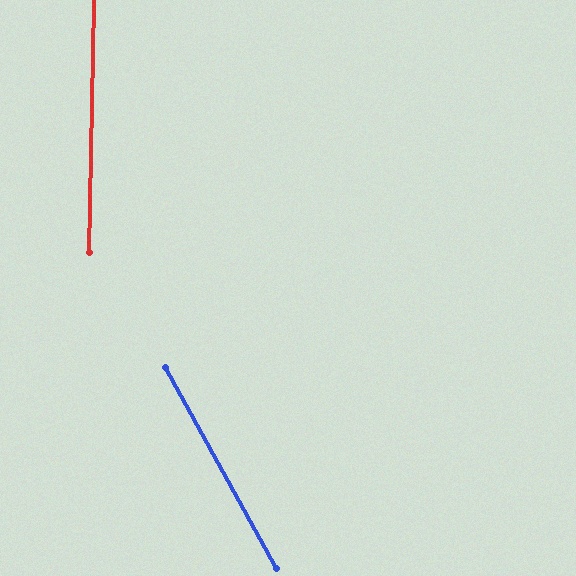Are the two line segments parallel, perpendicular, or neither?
Neither parallel nor perpendicular — they differ by about 30°.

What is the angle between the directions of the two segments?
Approximately 30 degrees.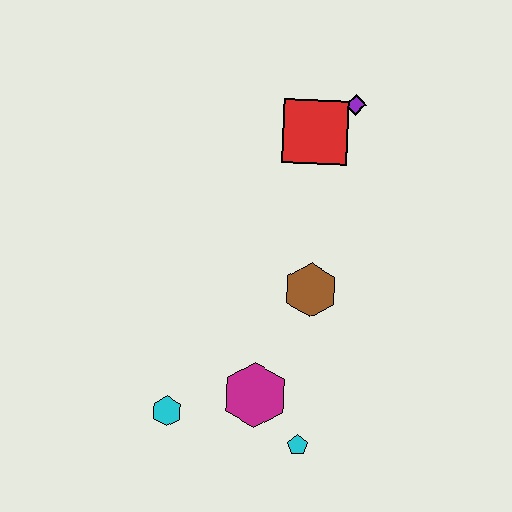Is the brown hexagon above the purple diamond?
No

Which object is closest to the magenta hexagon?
The cyan pentagon is closest to the magenta hexagon.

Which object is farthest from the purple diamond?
The cyan hexagon is farthest from the purple diamond.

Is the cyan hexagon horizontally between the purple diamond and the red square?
No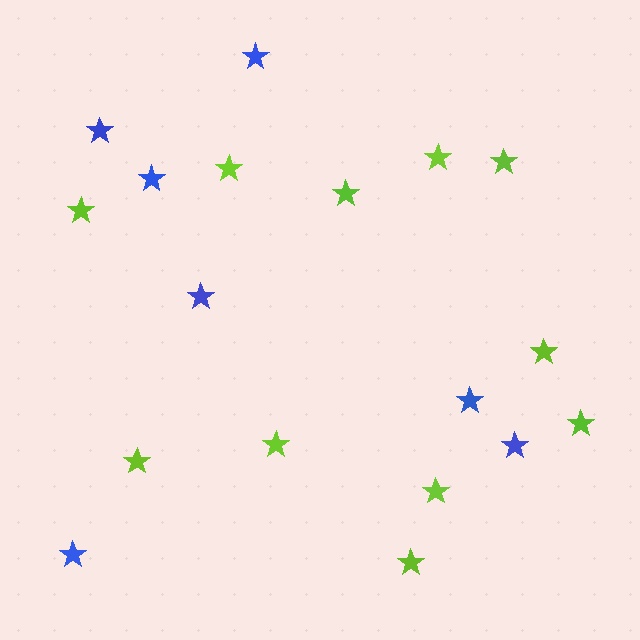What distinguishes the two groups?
There are 2 groups: one group of blue stars (7) and one group of lime stars (11).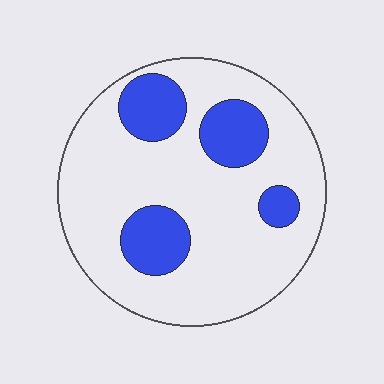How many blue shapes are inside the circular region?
4.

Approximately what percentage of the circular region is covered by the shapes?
Approximately 20%.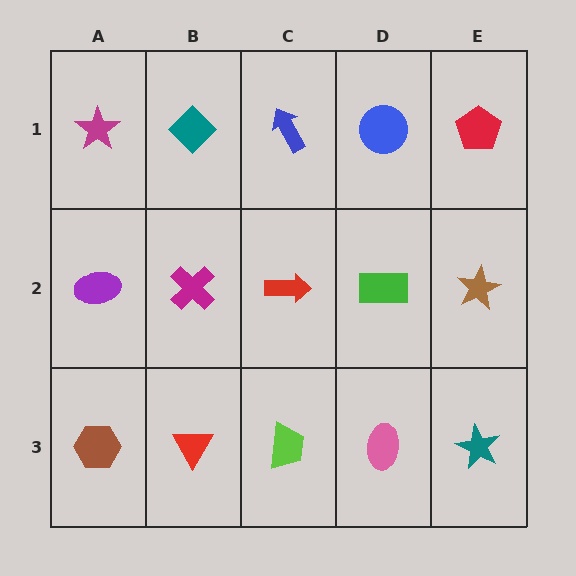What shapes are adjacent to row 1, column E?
A brown star (row 2, column E), a blue circle (row 1, column D).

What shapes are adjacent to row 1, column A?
A purple ellipse (row 2, column A), a teal diamond (row 1, column B).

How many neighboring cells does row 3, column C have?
3.